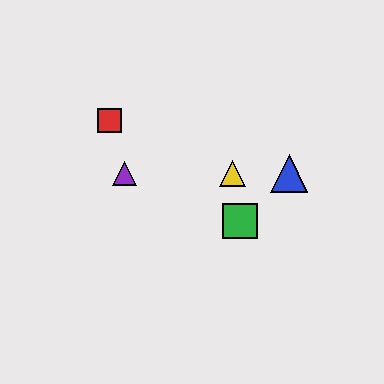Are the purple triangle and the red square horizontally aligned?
No, the purple triangle is at y≈173 and the red square is at y≈121.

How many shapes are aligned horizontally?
3 shapes (the blue triangle, the yellow triangle, the purple triangle) are aligned horizontally.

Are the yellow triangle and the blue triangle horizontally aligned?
Yes, both are at y≈173.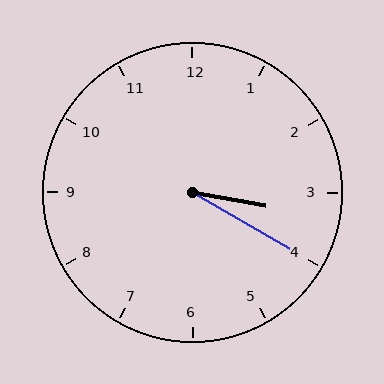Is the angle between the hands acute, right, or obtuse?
It is acute.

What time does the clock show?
3:20.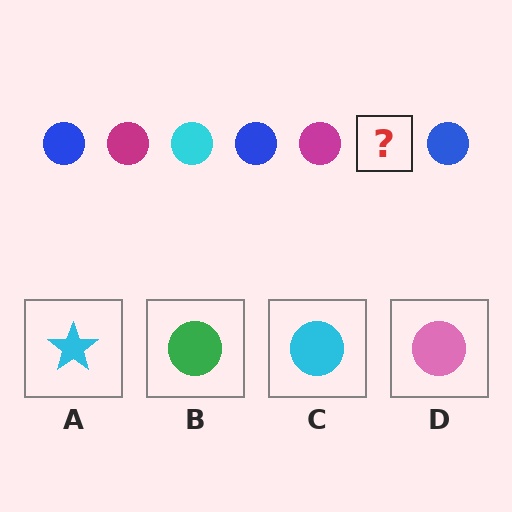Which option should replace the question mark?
Option C.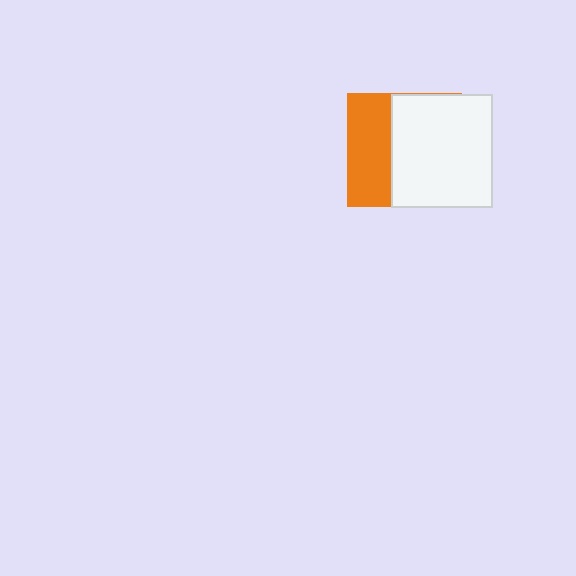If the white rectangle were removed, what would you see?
You would see the complete orange square.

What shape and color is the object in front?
The object in front is a white rectangle.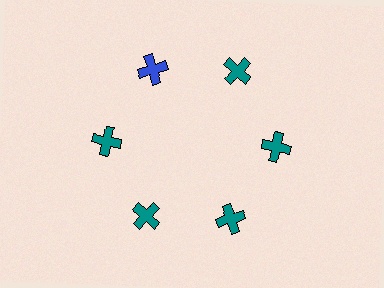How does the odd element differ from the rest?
It has a different color: blue instead of teal.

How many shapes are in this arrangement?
There are 6 shapes arranged in a ring pattern.